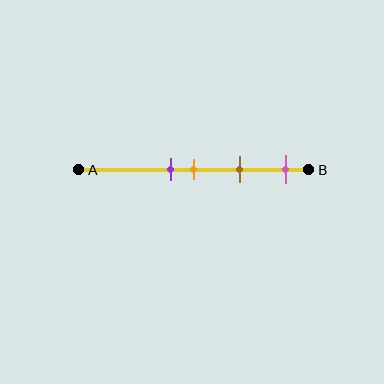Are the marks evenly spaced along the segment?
No, the marks are not evenly spaced.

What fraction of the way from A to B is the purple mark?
The purple mark is approximately 40% (0.4) of the way from A to B.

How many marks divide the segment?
There are 4 marks dividing the segment.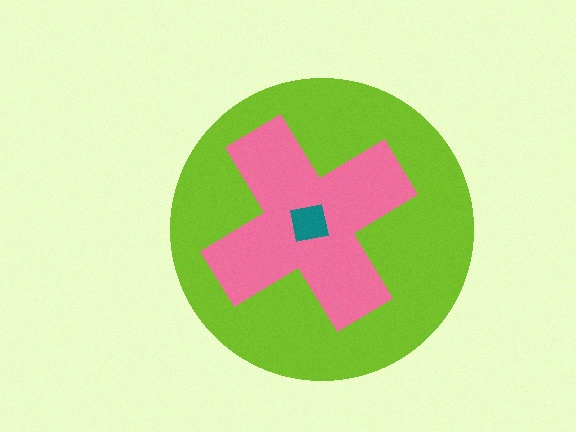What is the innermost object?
The teal square.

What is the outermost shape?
The lime circle.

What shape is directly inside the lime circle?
The pink cross.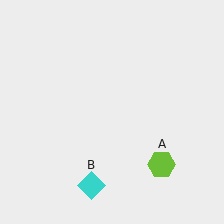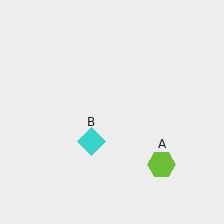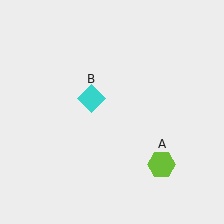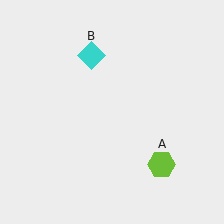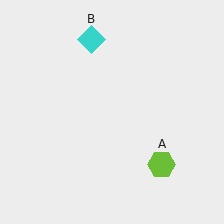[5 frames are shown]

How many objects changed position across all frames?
1 object changed position: cyan diamond (object B).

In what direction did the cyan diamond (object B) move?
The cyan diamond (object B) moved up.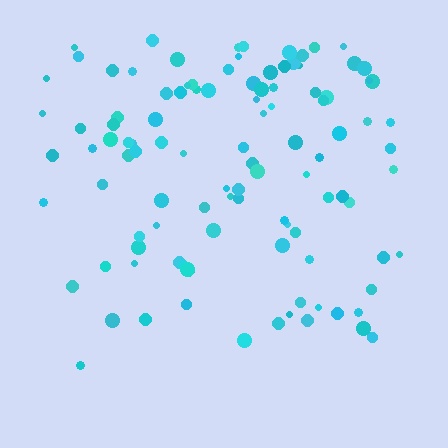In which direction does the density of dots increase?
From bottom to top, with the top side densest.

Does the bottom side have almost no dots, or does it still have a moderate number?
Still a moderate number, just noticeably fewer than the top.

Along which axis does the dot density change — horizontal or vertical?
Vertical.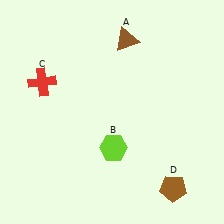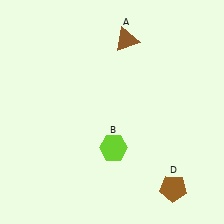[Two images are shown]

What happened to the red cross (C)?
The red cross (C) was removed in Image 2. It was in the top-left area of Image 1.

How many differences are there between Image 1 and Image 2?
There is 1 difference between the two images.